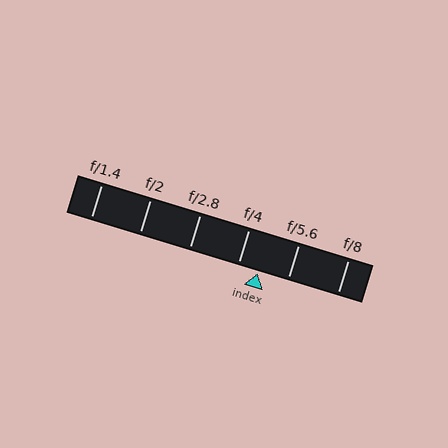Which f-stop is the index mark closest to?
The index mark is closest to f/4.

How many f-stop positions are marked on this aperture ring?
There are 6 f-stop positions marked.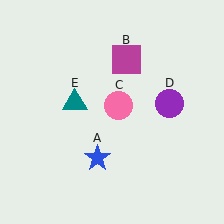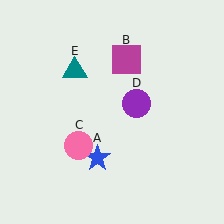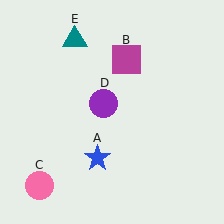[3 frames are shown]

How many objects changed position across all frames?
3 objects changed position: pink circle (object C), purple circle (object D), teal triangle (object E).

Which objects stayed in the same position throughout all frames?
Blue star (object A) and magenta square (object B) remained stationary.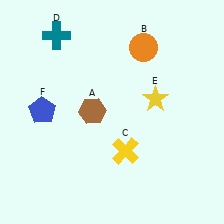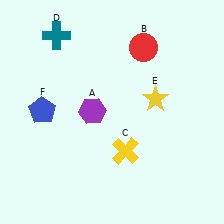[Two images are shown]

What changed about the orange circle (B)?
In Image 1, B is orange. In Image 2, it changed to red.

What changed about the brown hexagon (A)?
In Image 1, A is brown. In Image 2, it changed to purple.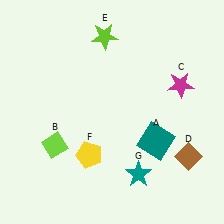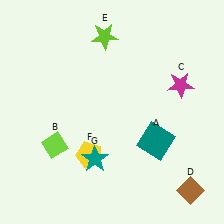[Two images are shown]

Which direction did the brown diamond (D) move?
The brown diamond (D) moved down.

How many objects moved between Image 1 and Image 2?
2 objects moved between the two images.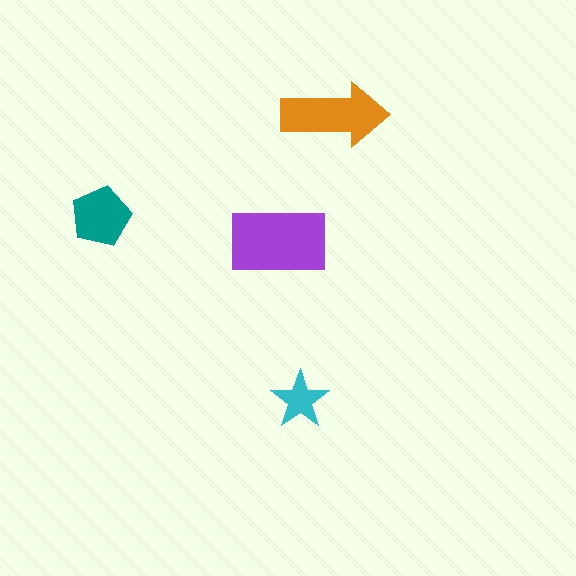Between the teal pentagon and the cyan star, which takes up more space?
The teal pentagon.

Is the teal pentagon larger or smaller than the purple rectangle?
Smaller.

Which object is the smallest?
The cyan star.